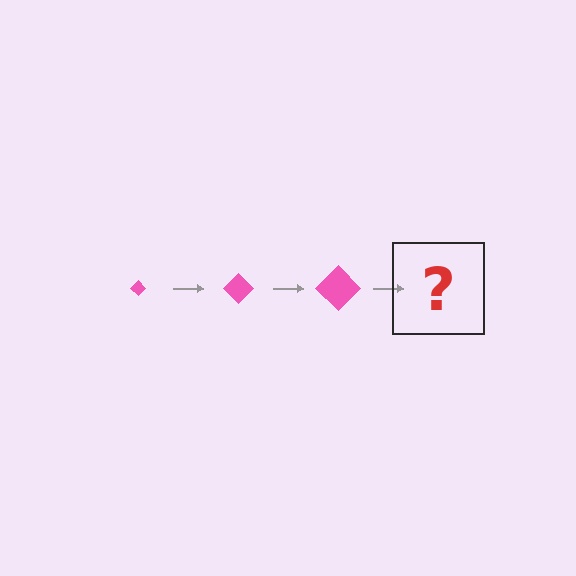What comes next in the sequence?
The next element should be a pink diamond, larger than the previous one.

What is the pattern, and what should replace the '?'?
The pattern is that the diamond gets progressively larger each step. The '?' should be a pink diamond, larger than the previous one.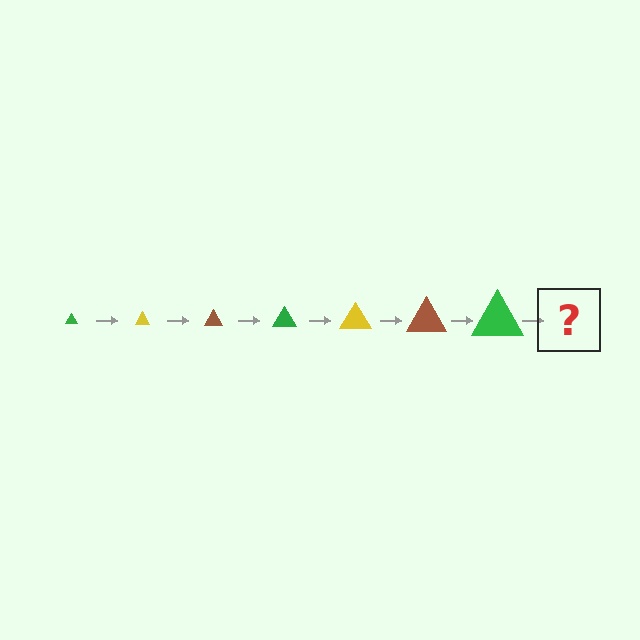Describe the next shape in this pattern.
It should be a yellow triangle, larger than the previous one.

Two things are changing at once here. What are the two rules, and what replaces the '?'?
The two rules are that the triangle grows larger each step and the color cycles through green, yellow, and brown. The '?' should be a yellow triangle, larger than the previous one.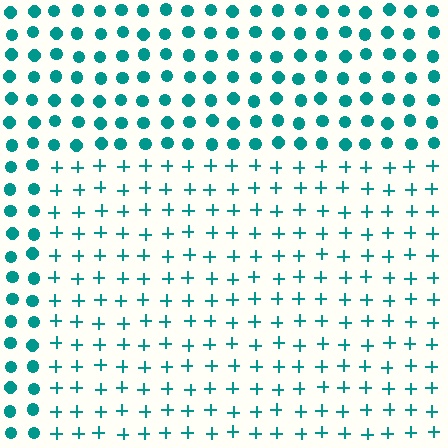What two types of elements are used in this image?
The image uses plus signs inside the rectangle region and circles outside it.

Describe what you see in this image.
The image is filled with small teal elements arranged in a uniform grid. A rectangle-shaped region contains plus signs, while the surrounding area contains circles. The boundary is defined purely by the change in element shape.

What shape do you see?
I see a rectangle.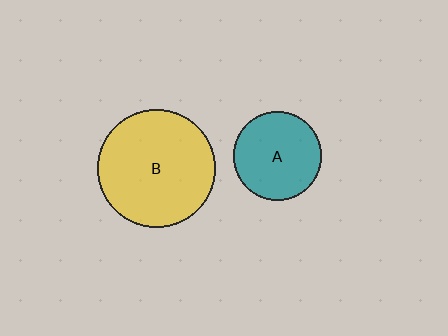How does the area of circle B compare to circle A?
Approximately 1.8 times.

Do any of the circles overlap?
No, none of the circles overlap.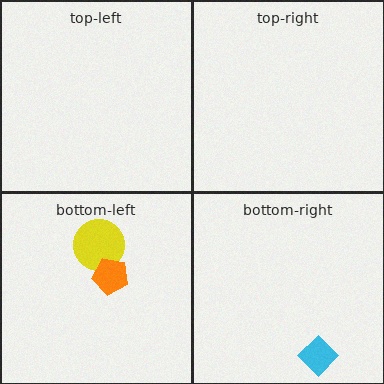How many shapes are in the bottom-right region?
1.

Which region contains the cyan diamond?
The bottom-right region.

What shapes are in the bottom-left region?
The yellow circle, the orange pentagon.